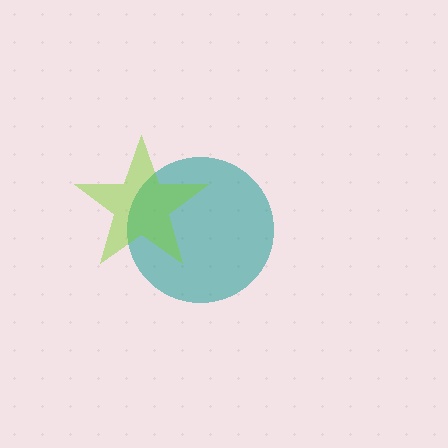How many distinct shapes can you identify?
There are 2 distinct shapes: a teal circle, a lime star.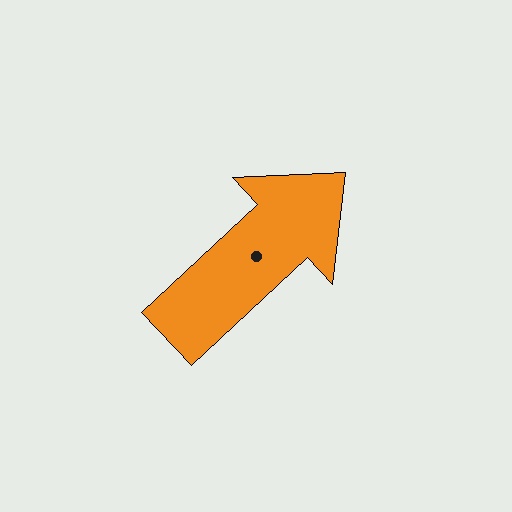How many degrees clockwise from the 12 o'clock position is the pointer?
Approximately 47 degrees.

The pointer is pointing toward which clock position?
Roughly 2 o'clock.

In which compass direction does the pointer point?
Northeast.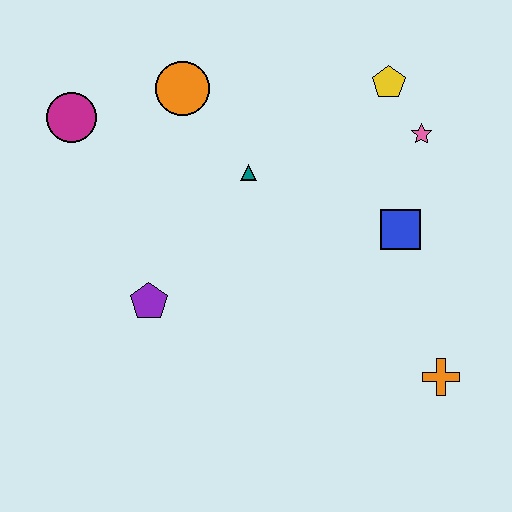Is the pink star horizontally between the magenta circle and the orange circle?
No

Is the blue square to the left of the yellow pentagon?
No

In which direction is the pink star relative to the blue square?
The pink star is above the blue square.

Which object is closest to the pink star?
The yellow pentagon is closest to the pink star.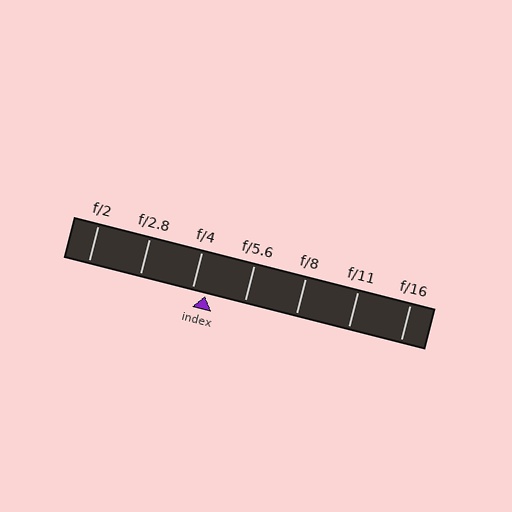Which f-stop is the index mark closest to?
The index mark is closest to f/4.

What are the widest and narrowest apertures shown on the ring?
The widest aperture shown is f/2 and the narrowest is f/16.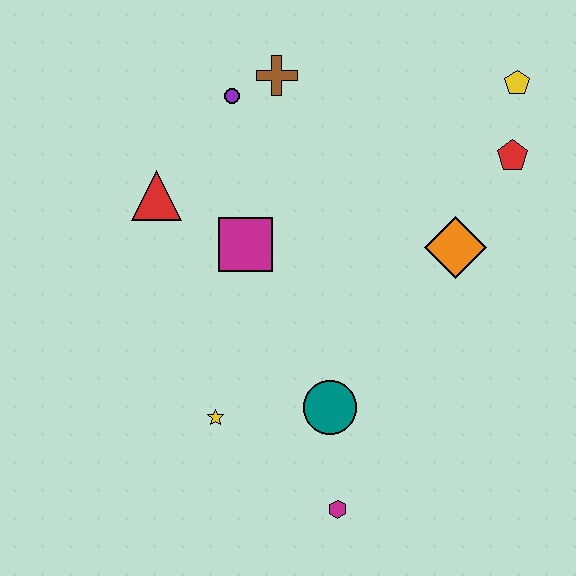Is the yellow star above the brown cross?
No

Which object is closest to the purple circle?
The brown cross is closest to the purple circle.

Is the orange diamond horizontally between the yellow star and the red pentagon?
Yes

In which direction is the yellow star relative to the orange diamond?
The yellow star is to the left of the orange diamond.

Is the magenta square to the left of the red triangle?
No